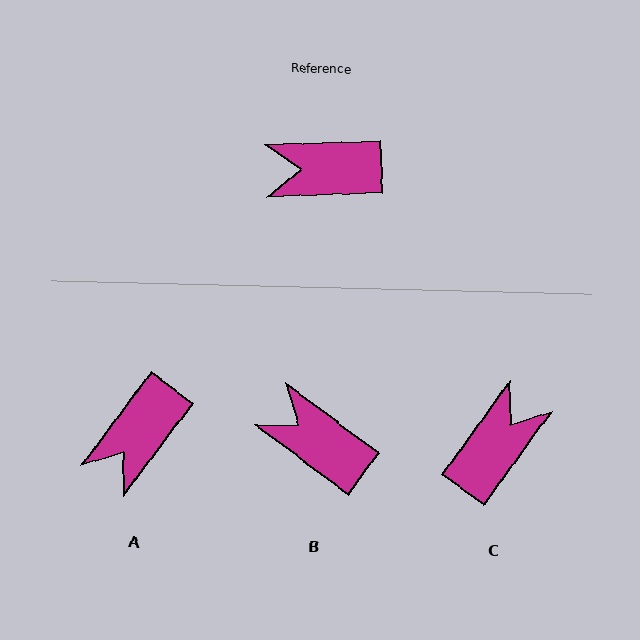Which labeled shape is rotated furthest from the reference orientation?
C, about 128 degrees away.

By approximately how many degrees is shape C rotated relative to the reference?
Approximately 128 degrees clockwise.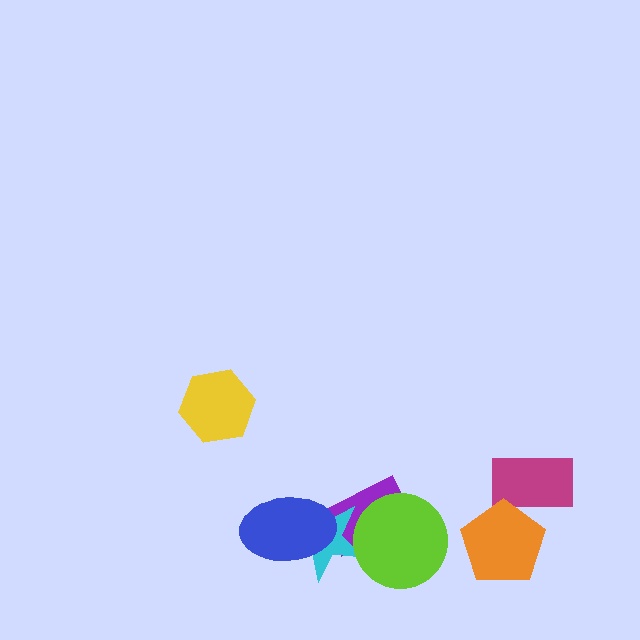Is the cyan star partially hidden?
Yes, it is partially covered by another shape.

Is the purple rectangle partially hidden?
Yes, it is partially covered by another shape.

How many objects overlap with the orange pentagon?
1 object overlaps with the orange pentagon.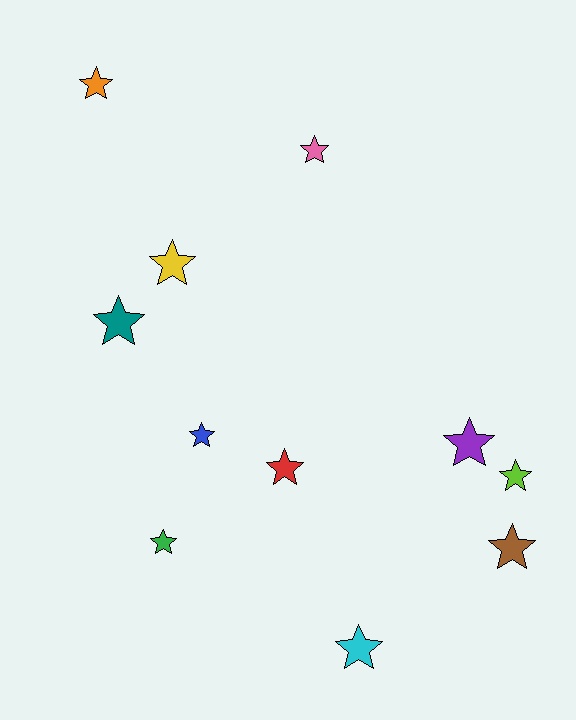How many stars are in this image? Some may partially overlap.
There are 11 stars.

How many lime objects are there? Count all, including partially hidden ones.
There is 1 lime object.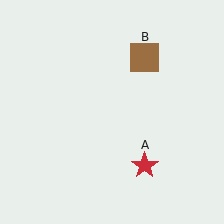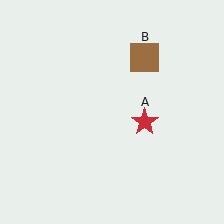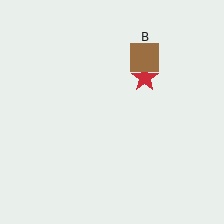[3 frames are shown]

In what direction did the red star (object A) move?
The red star (object A) moved up.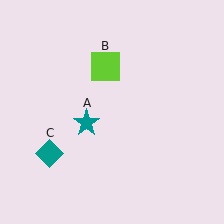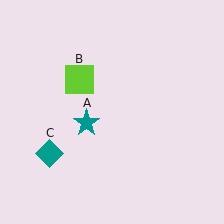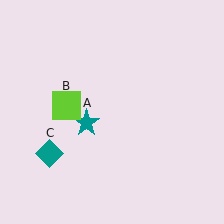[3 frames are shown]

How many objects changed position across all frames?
1 object changed position: lime square (object B).